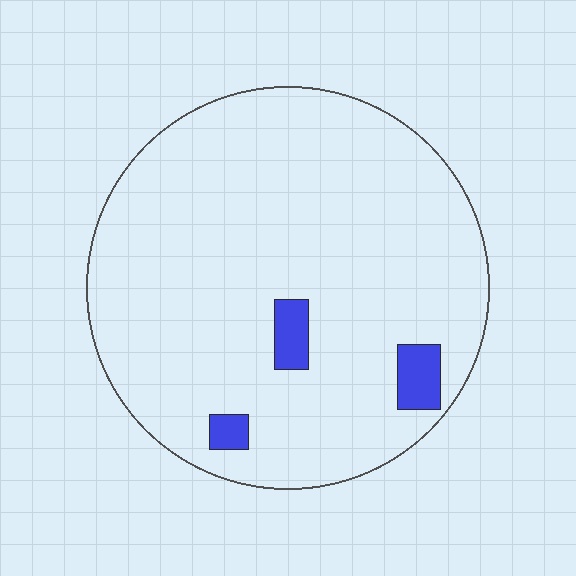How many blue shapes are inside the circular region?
3.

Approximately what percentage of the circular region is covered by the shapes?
Approximately 5%.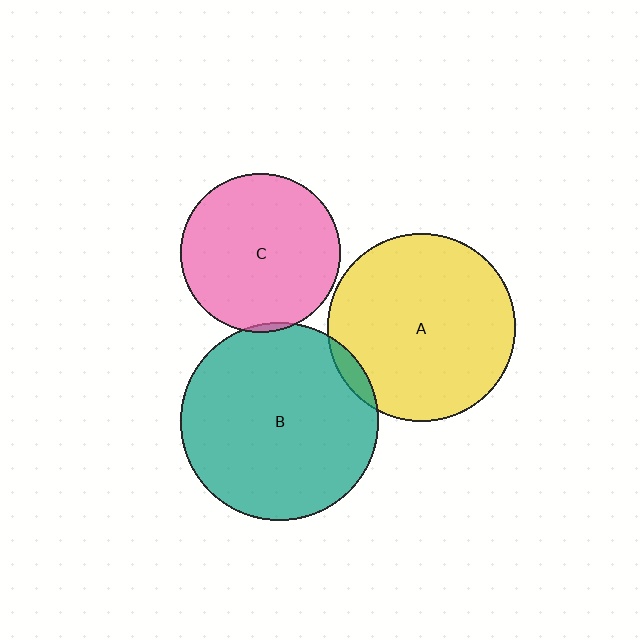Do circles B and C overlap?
Yes.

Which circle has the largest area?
Circle B (teal).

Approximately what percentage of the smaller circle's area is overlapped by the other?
Approximately 5%.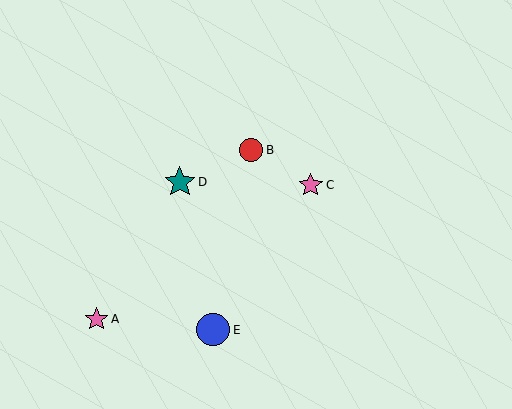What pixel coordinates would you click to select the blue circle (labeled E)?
Click at (213, 330) to select the blue circle E.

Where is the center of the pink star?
The center of the pink star is at (96, 319).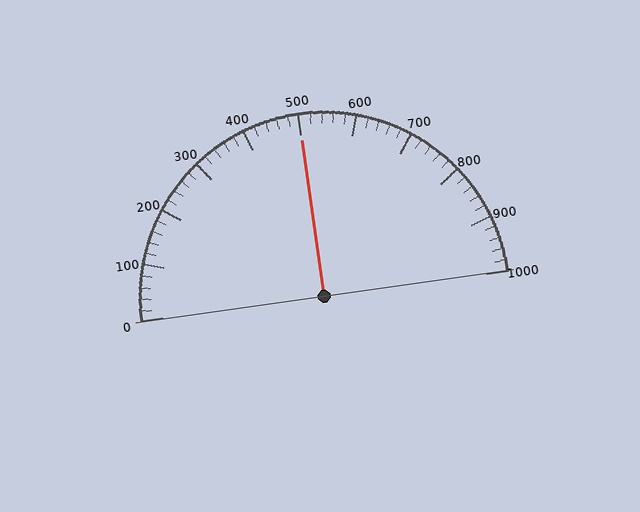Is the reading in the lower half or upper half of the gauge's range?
The reading is in the upper half of the range (0 to 1000).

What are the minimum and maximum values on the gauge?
The gauge ranges from 0 to 1000.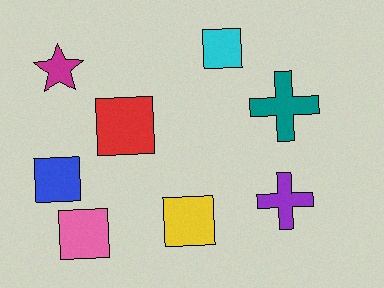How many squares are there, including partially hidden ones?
There are 5 squares.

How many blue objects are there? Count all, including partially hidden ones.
There is 1 blue object.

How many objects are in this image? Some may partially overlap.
There are 8 objects.